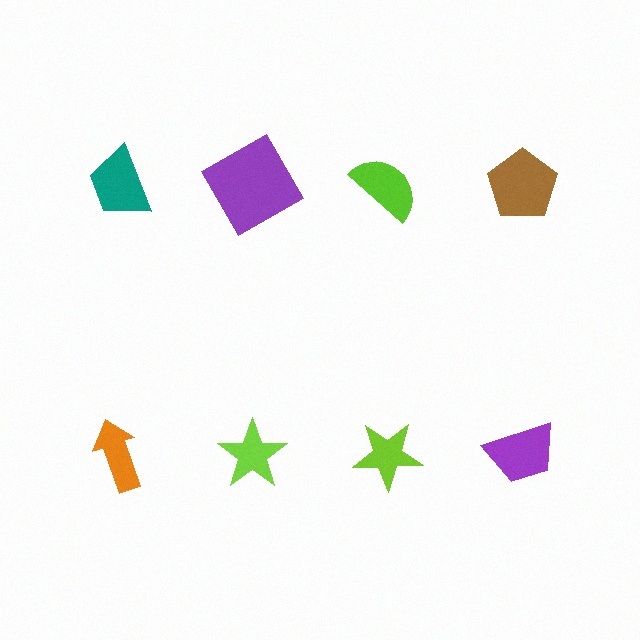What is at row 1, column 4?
A brown pentagon.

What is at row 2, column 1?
An orange arrow.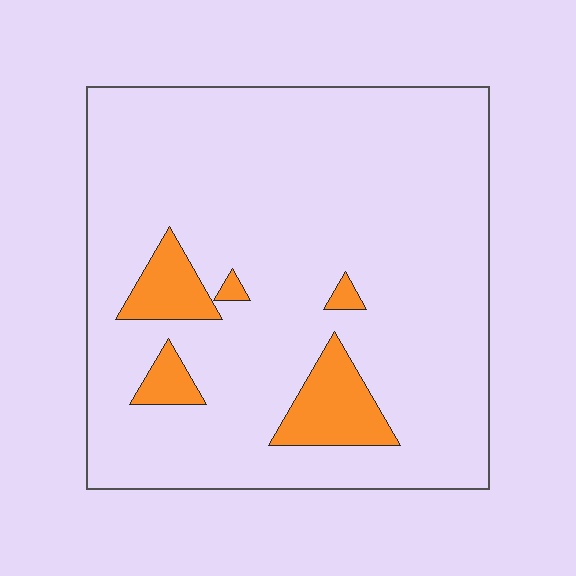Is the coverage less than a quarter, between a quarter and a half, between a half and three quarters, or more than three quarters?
Less than a quarter.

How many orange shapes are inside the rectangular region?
5.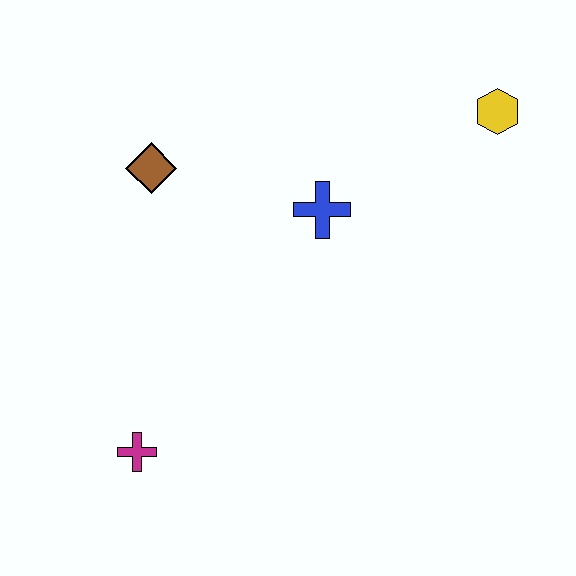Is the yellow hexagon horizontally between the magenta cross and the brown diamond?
No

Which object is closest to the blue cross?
The brown diamond is closest to the blue cross.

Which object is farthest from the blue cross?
The magenta cross is farthest from the blue cross.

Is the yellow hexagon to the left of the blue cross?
No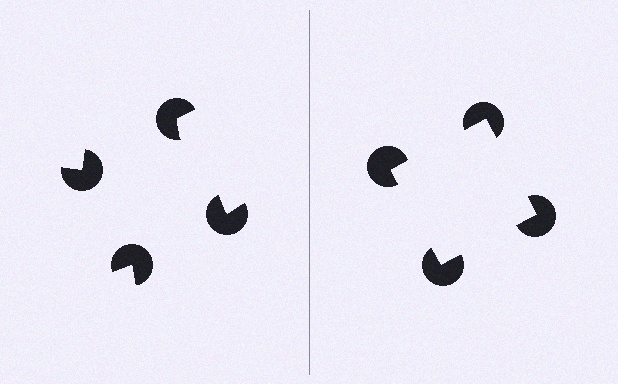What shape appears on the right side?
An illusory square.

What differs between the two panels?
The pac-man discs are positioned identically on both sides; only the wedge orientations differ. On the right they align to a square; on the left they are misaligned.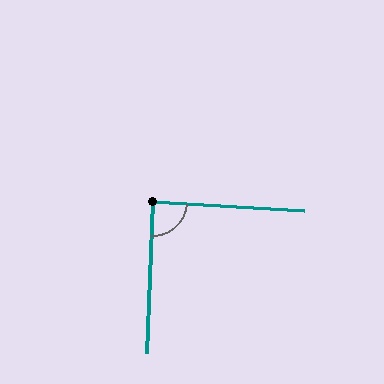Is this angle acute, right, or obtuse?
It is approximately a right angle.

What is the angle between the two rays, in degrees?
Approximately 89 degrees.